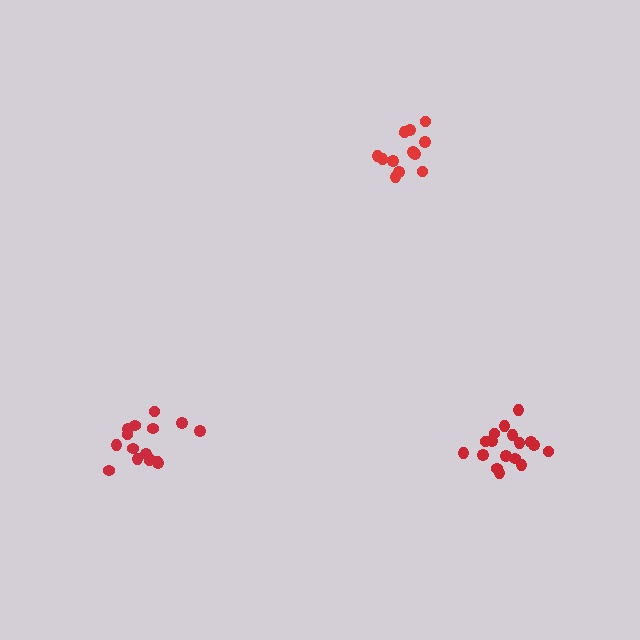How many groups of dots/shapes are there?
There are 3 groups.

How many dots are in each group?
Group 1: 16 dots, Group 2: 13 dots, Group 3: 17 dots (46 total).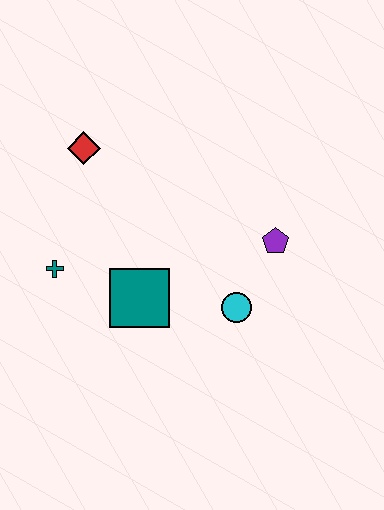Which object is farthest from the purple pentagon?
The teal cross is farthest from the purple pentagon.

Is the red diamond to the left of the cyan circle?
Yes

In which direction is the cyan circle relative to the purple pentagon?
The cyan circle is below the purple pentagon.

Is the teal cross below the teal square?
No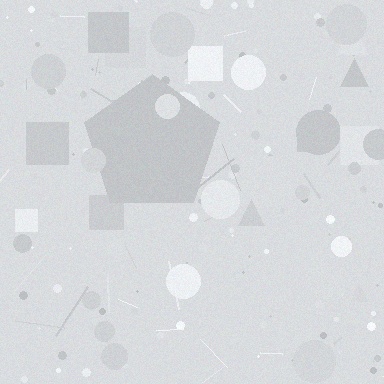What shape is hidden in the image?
A pentagon is hidden in the image.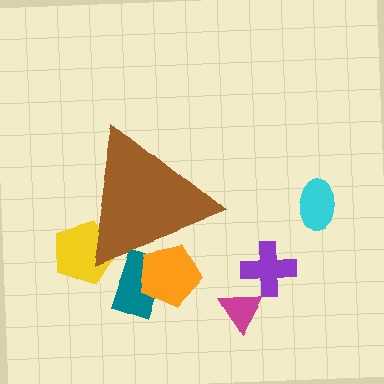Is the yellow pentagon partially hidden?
Yes, the yellow pentagon is partially hidden behind the brown triangle.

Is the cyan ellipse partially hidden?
No, the cyan ellipse is fully visible.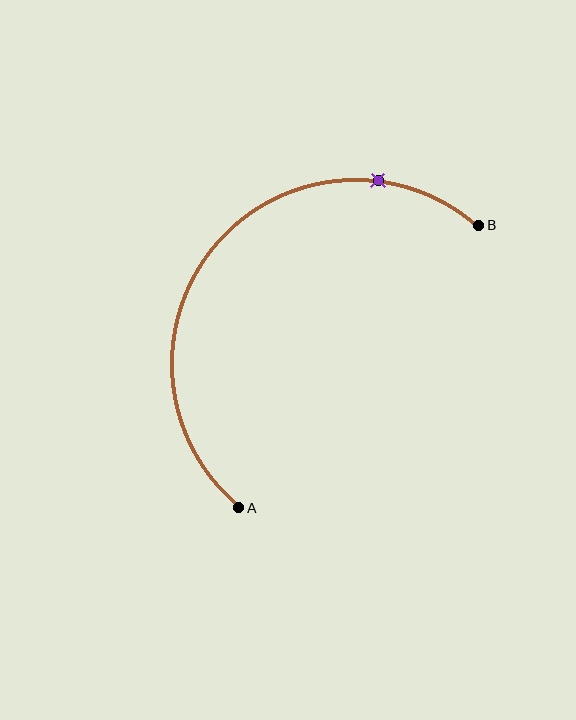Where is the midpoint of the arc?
The arc midpoint is the point on the curve farthest from the straight line joining A and B. It sits above and to the left of that line.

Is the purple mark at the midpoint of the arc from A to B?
No. The purple mark lies on the arc but is closer to endpoint B. The arc midpoint would be at the point on the curve equidistant along the arc from both A and B.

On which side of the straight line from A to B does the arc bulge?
The arc bulges above and to the left of the straight line connecting A and B.